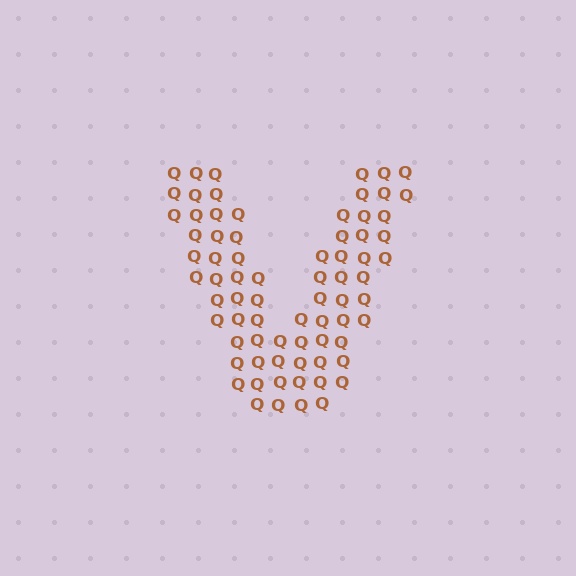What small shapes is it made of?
It is made of small letter Q's.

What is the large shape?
The large shape is the letter V.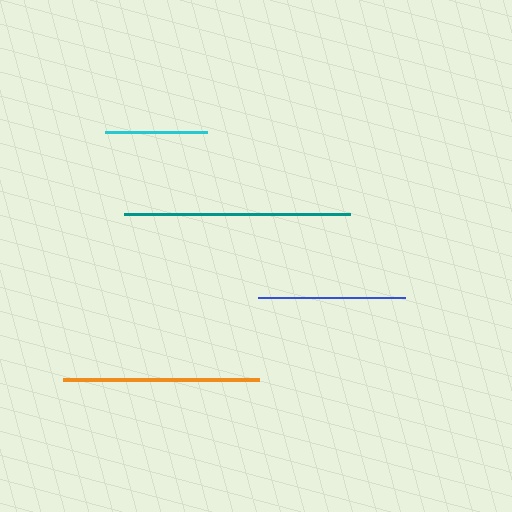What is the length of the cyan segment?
The cyan segment is approximately 103 pixels long.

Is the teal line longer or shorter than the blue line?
The teal line is longer than the blue line.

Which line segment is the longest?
The teal line is the longest at approximately 225 pixels.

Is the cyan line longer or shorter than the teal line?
The teal line is longer than the cyan line.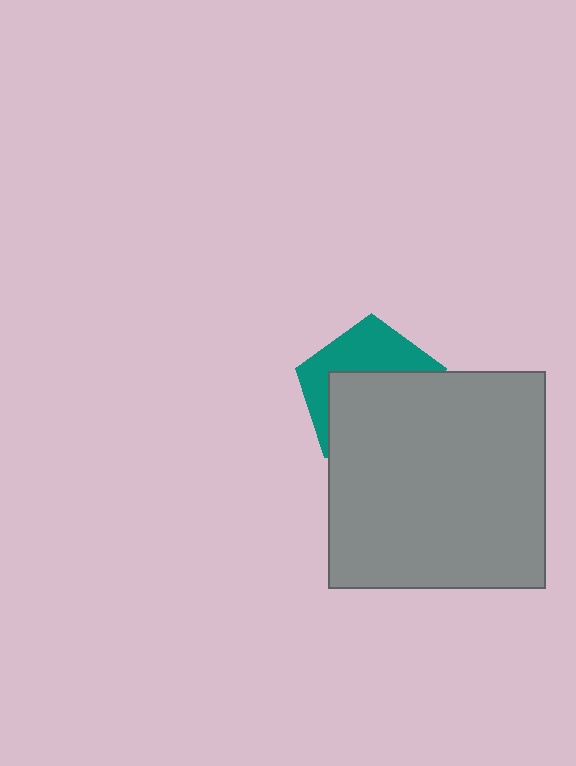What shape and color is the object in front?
The object in front is a gray square.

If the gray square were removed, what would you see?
You would see the complete teal pentagon.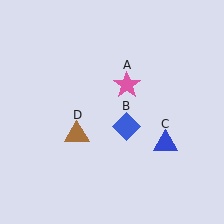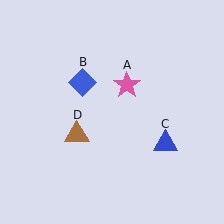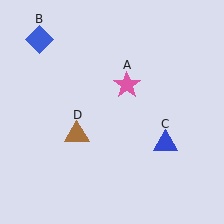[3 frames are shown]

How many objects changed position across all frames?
1 object changed position: blue diamond (object B).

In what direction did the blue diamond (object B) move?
The blue diamond (object B) moved up and to the left.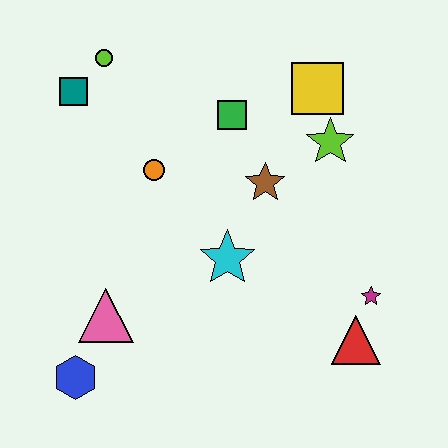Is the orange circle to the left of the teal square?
No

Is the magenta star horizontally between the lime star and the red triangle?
No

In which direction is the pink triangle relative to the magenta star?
The pink triangle is to the left of the magenta star.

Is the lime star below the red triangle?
No